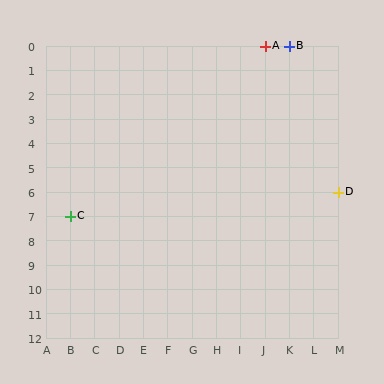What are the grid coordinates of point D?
Point D is at grid coordinates (M, 6).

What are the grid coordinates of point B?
Point B is at grid coordinates (K, 0).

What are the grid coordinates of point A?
Point A is at grid coordinates (J, 0).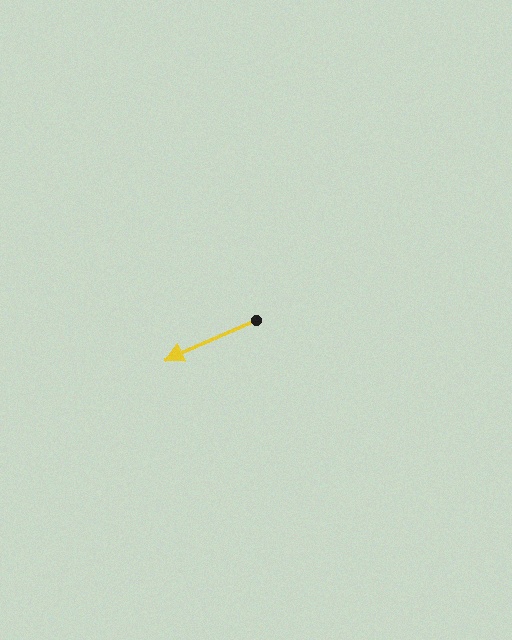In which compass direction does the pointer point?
Southwest.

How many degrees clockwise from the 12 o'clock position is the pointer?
Approximately 246 degrees.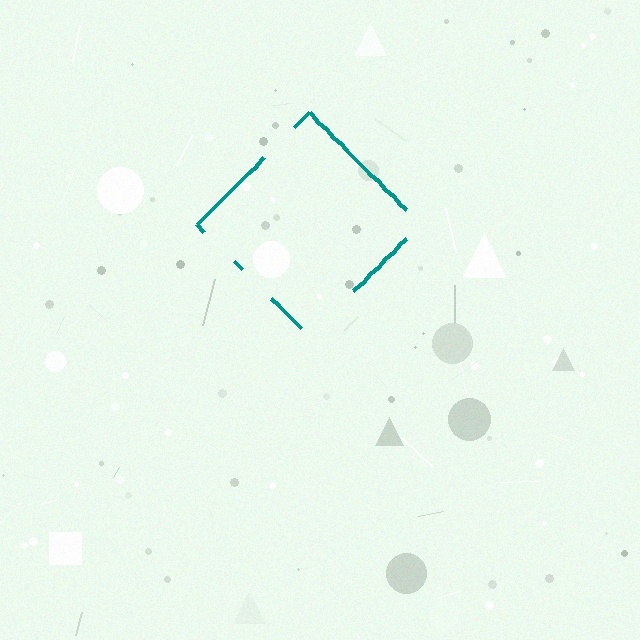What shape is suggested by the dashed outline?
The dashed outline suggests a diamond.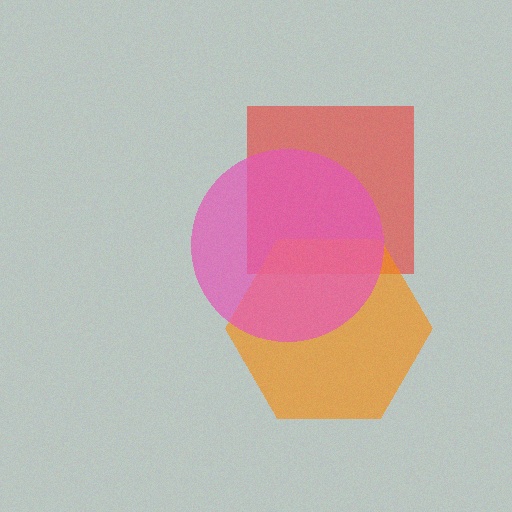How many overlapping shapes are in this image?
There are 3 overlapping shapes in the image.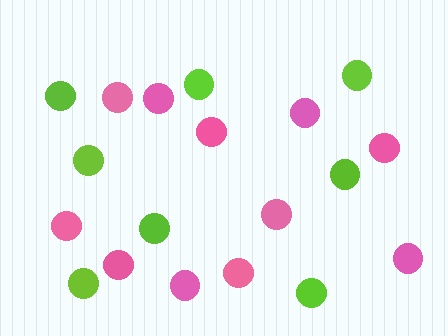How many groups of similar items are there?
There are 2 groups: one group of lime circles (8) and one group of pink circles (11).